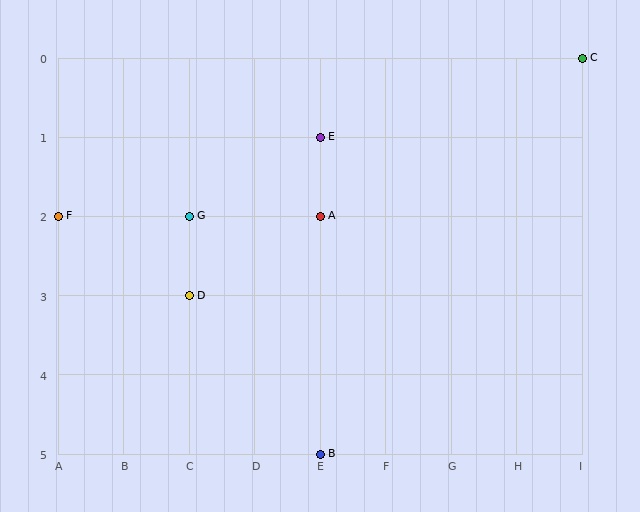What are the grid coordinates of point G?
Point G is at grid coordinates (C, 2).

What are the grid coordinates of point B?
Point B is at grid coordinates (E, 5).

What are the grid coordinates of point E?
Point E is at grid coordinates (E, 1).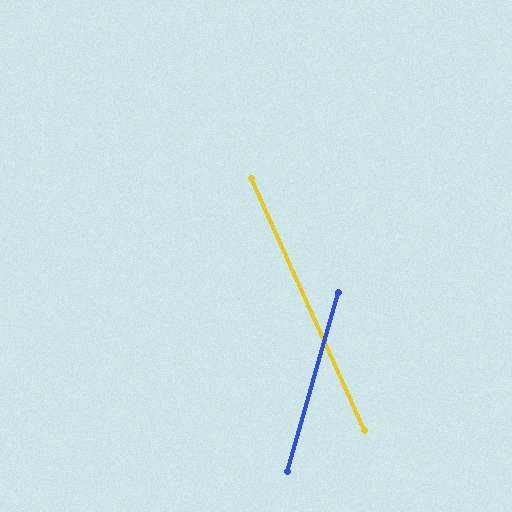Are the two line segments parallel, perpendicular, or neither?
Neither parallel nor perpendicular — they differ by about 40°.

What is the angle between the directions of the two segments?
Approximately 40 degrees.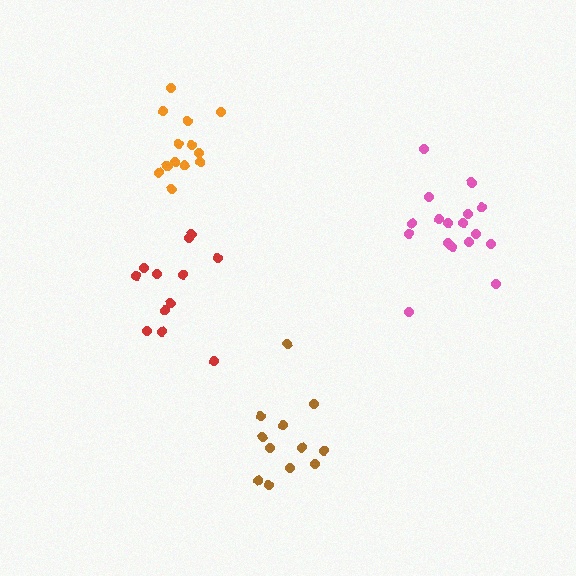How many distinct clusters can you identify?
There are 4 distinct clusters.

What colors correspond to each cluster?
The clusters are colored: pink, orange, red, brown.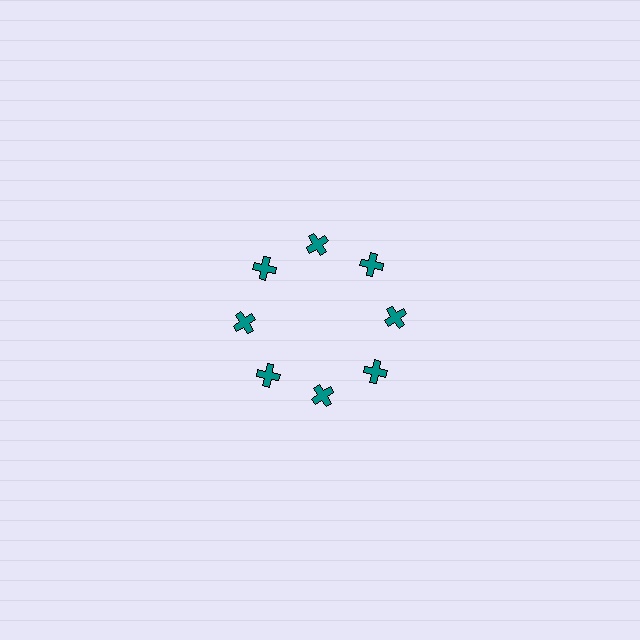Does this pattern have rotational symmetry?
Yes, this pattern has 8-fold rotational symmetry. It looks the same after rotating 45 degrees around the center.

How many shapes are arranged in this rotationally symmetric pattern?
There are 8 shapes, arranged in 8 groups of 1.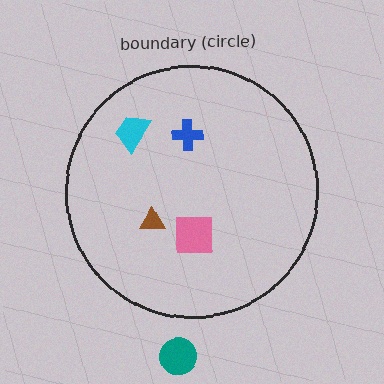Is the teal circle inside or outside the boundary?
Outside.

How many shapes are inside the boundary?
4 inside, 1 outside.